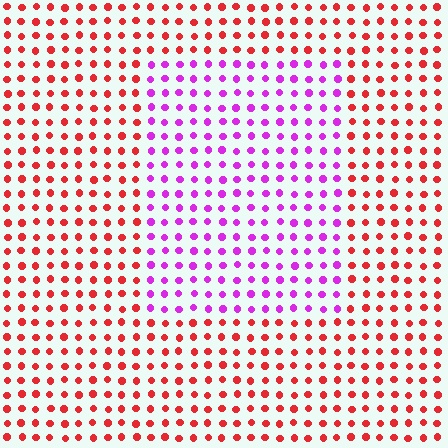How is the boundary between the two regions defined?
The boundary is defined purely by a slight shift in hue (about 61 degrees). Spacing, size, and orientation are identical on both sides.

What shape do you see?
I see a rectangle.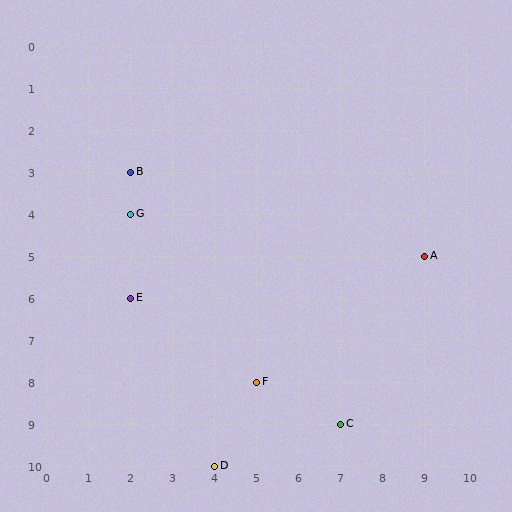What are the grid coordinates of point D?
Point D is at grid coordinates (4, 10).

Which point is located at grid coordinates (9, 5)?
Point A is at (9, 5).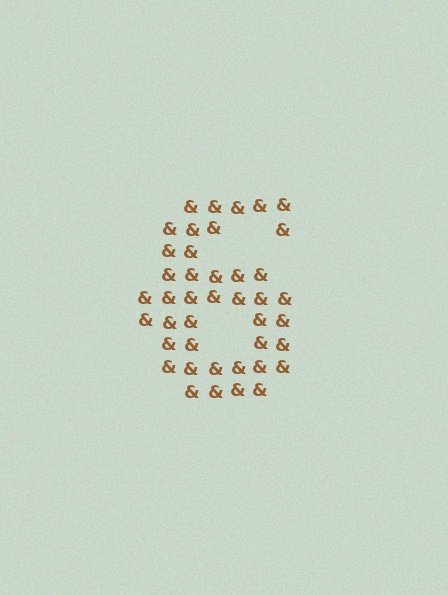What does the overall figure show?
The overall figure shows the digit 6.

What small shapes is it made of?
It is made of small ampersands.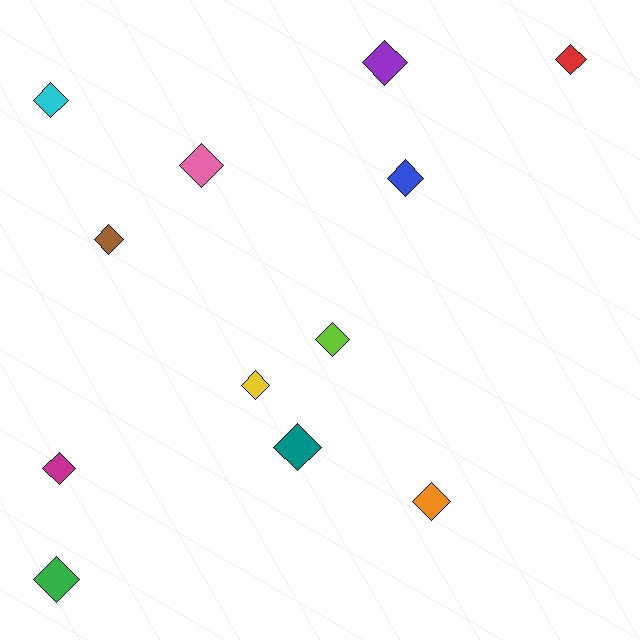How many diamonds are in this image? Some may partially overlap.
There are 12 diamonds.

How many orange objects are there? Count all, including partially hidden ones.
There is 1 orange object.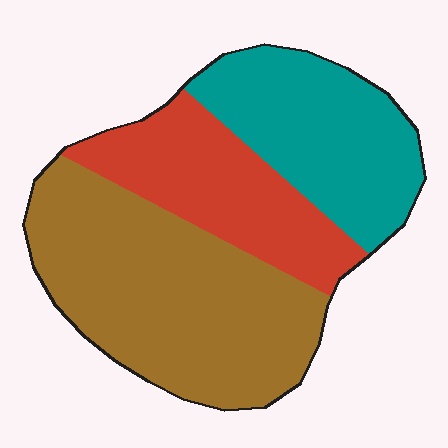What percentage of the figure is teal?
Teal covers around 30% of the figure.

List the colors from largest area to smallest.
From largest to smallest: brown, teal, red.